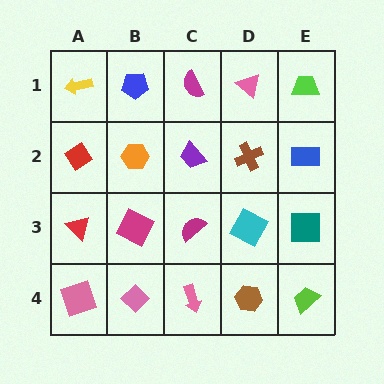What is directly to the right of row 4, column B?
A pink arrow.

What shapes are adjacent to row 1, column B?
An orange hexagon (row 2, column B), a yellow arrow (row 1, column A), a magenta semicircle (row 1, column C).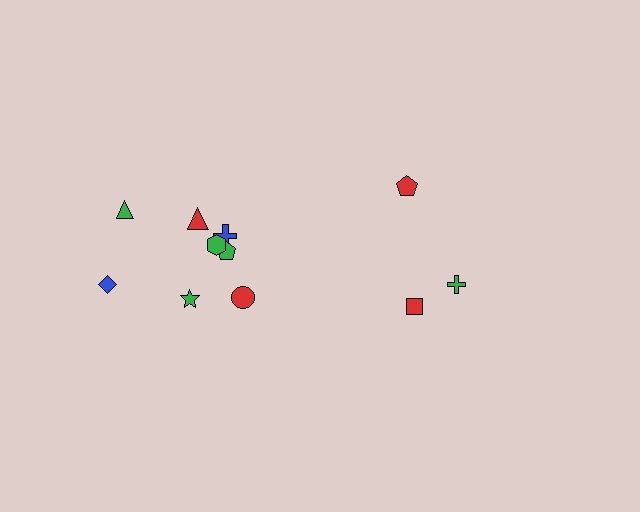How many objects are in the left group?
There are 8 objects.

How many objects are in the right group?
There are 3 objects.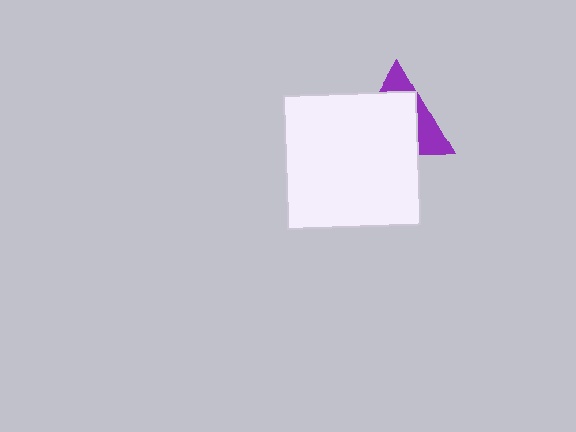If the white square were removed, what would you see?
You would see the complete purple triangle.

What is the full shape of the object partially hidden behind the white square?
The partially hidden object is a purple triangle.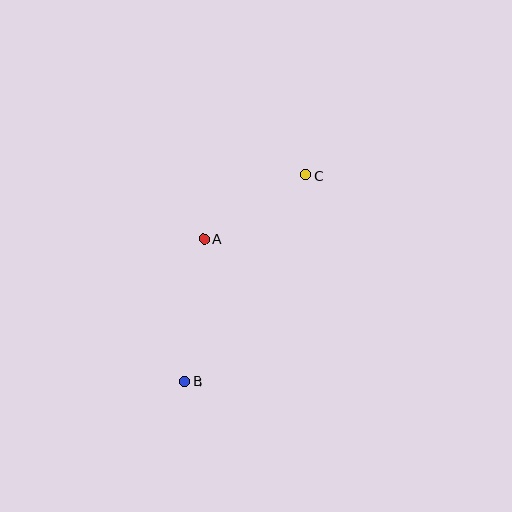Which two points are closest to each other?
Points A and C are closest to each other.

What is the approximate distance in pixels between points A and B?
The distance between A and B is approximately 143 pixels.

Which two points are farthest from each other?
Points B and C are farthest from each other.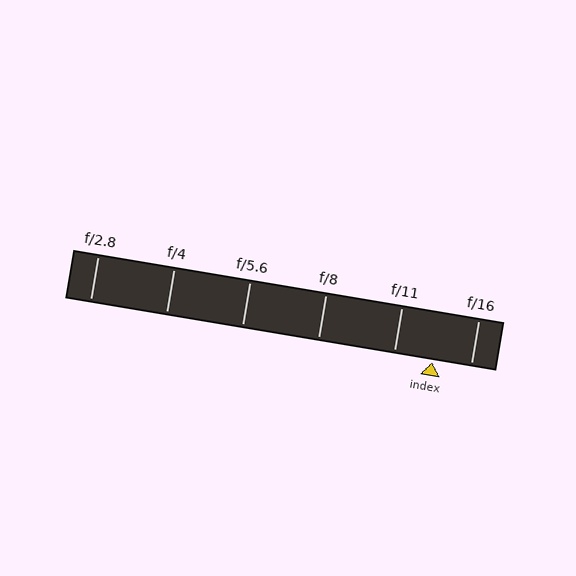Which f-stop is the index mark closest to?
The index mark is closest to f/16.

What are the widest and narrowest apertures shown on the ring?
The widest aperture shown is f/2.8 and the narrowest is f/16.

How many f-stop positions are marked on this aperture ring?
There are 6 f-stop positions marked.